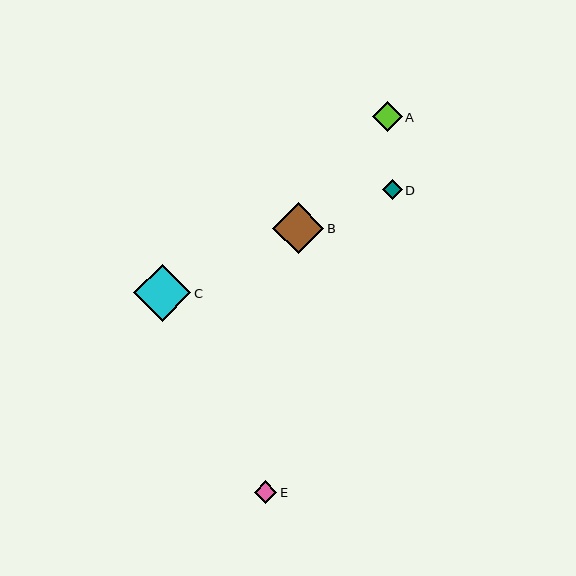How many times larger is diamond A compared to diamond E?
Diamond A is approximately 1.3 times the size of diamond E.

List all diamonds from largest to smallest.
From largest to smallest: C, B, A, E, D.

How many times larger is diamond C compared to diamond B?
Diamond C is approximately 1.1 times the size of diamond B.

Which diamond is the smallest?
Diamond D is the smallest with a size of approximately 20 pixels.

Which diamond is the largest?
Diamond C is the largest with a size of approximately 57 pixels.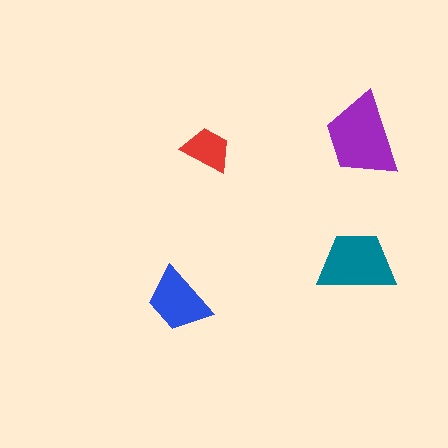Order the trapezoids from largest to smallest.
the purple one, the teal one, the blue one, the red one.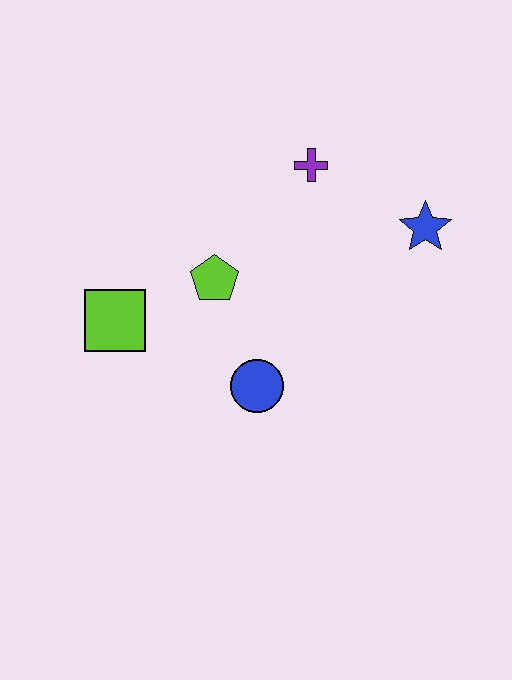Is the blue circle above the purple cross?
No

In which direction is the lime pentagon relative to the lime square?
The lime pentagon is to the right of the lime square.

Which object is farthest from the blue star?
The lime square is farthest from the blue star.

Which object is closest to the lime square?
The lime pentagon is closest to the lime square.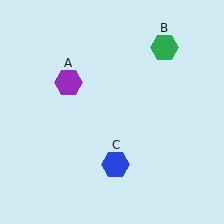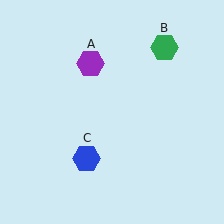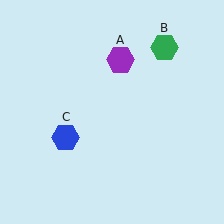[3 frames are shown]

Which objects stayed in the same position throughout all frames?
Green hexagon (object B) remained stationary.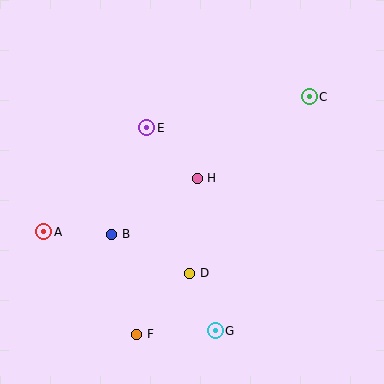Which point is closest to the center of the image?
Point H at (197, 178) is closest to the center.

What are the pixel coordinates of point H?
Point H is at (197, 178).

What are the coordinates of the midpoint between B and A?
The midpoint between B and A is at (78, 233).